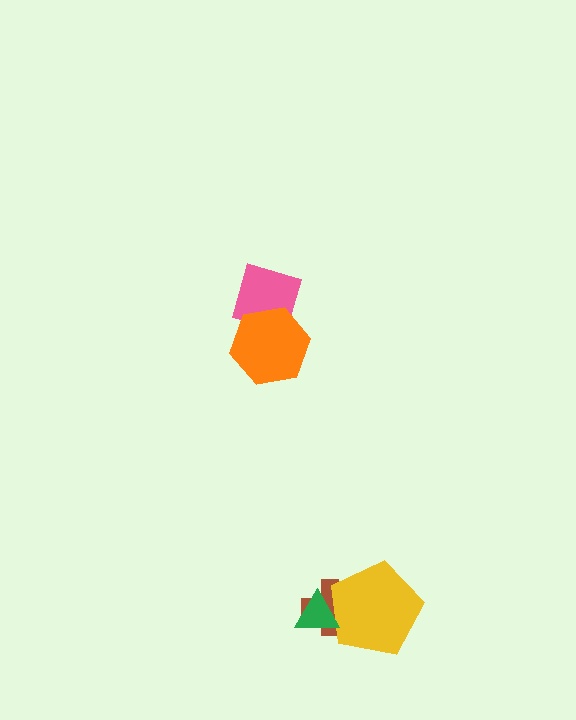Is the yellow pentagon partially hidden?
Yes, it is partially covered by another shape.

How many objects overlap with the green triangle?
2 objects overlap with the green triangle.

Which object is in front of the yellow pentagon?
The green triangle is in front of the yellow pentagon.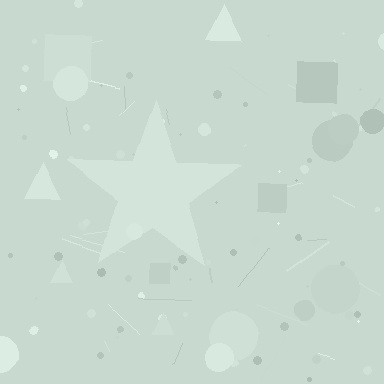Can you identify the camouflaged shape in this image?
The camouflaged shape is a star.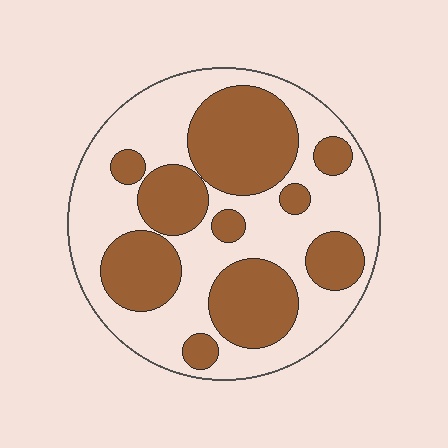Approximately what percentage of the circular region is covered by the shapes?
Approximately 45%.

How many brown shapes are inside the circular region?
10.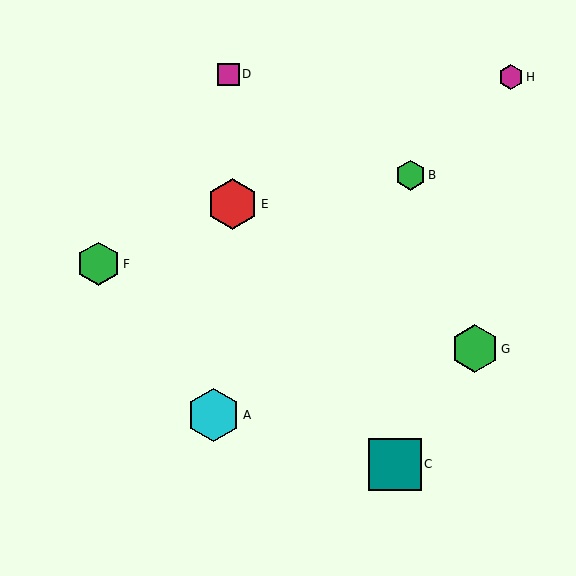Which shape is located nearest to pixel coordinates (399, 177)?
The green hexagon (labeled B) at (410, 175) is nearest to that location.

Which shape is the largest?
The cyan hexagon (labeled A) is the largest.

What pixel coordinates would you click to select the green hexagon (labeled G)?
Click at (475, 349) to select the green hexagon G.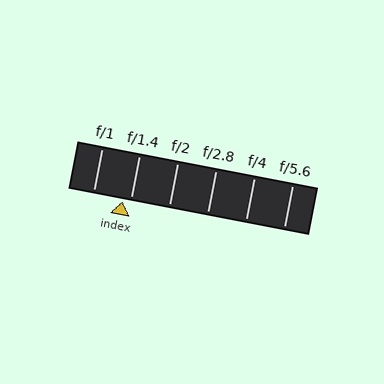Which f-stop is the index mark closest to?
The index mark is closest to f/1.4.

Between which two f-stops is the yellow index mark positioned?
The index mark is between f/1 and f/1.4.